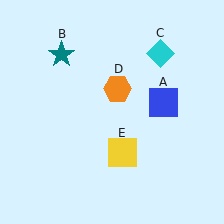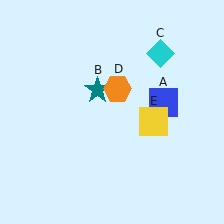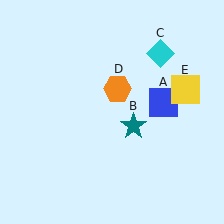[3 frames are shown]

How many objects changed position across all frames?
2 objects changed position: teal star (object B), yellow square (object E).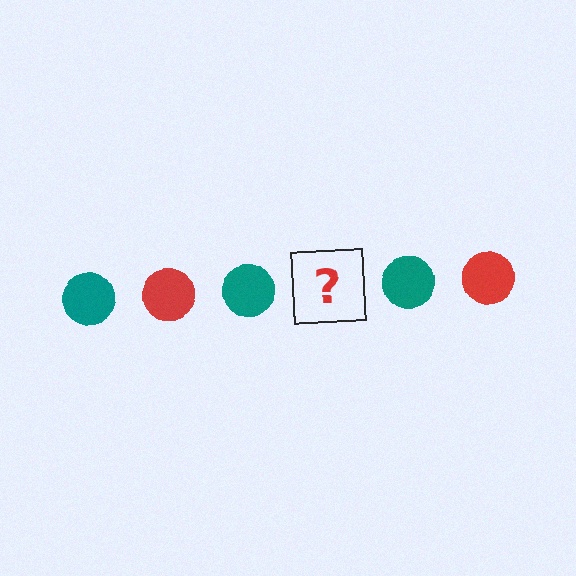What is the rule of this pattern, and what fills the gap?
The rule is that the pattern cycles through teal, red circles. The gap should be filled with a red circle.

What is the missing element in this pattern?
The missing element is a red circle.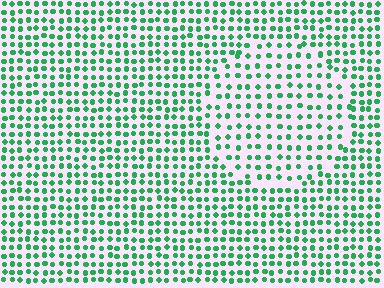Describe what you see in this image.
The image contains small green elements arranged at two different densities. A circle-shaped region is visible where the elements are less densely packed than the surrounding area.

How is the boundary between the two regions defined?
The boundary is defined by a change in element density (approximately 1.6x ratio). All elements are the same color, size, and shape.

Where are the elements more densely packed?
The elements are more densely packed outside the circle boundary.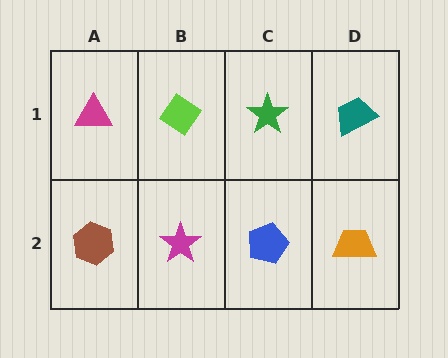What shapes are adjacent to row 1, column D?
An orange trapezoid (row 2, column D), a green star (row 1, column C).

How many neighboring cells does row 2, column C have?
3.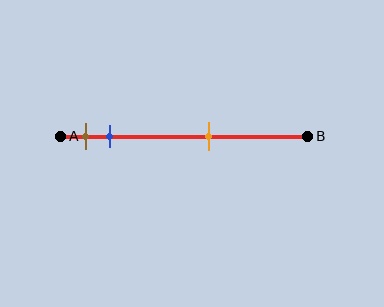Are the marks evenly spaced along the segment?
No, the marks are not evenly spaced.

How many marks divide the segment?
There are 3 marks dividing the segment.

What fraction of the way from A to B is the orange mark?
The orange mark is approximately 60% (0.6) of the way from A to B.